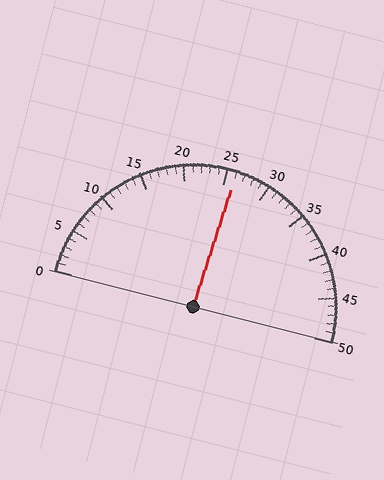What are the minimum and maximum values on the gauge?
The gauge ranges from 0 to 50.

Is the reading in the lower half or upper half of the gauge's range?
The reading is in the upper half of the range (0 to 50).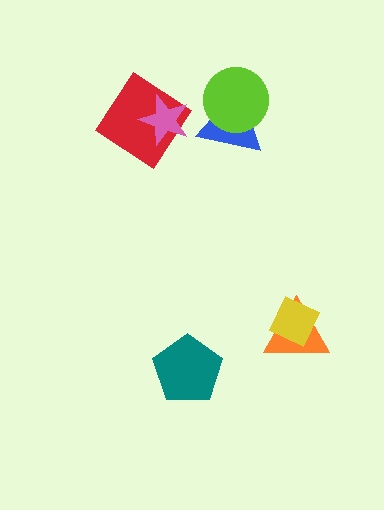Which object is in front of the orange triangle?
The yellow diamond is in front of the orange triangle.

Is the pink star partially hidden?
No, no other shape covers it.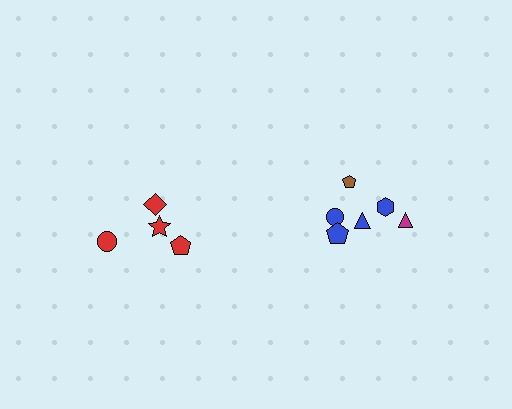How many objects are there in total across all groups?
There are 10 objects.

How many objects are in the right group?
There are 6 objects.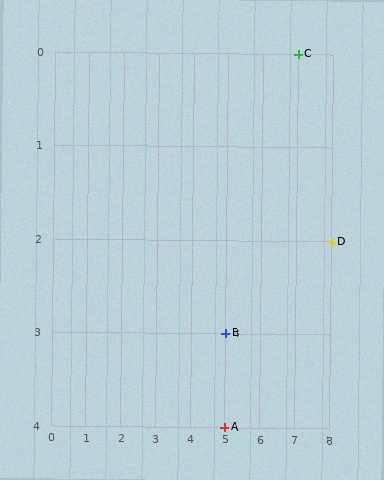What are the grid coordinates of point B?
Point B is at grid coordinates (5, 3).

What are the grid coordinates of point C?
Point C is at grid coordinates (7, 0).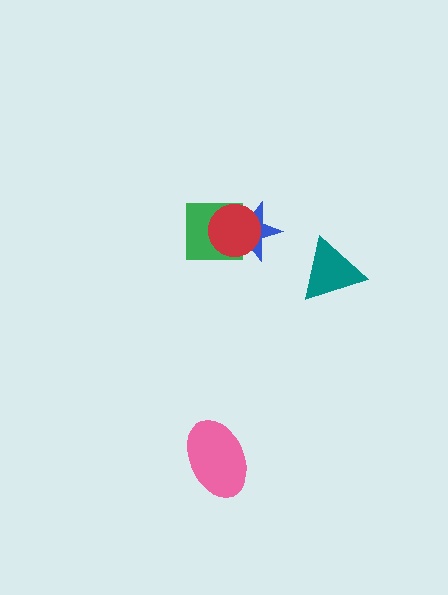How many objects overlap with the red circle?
2 objects overlap with the red circle.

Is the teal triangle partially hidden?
No, no other shape covers it.